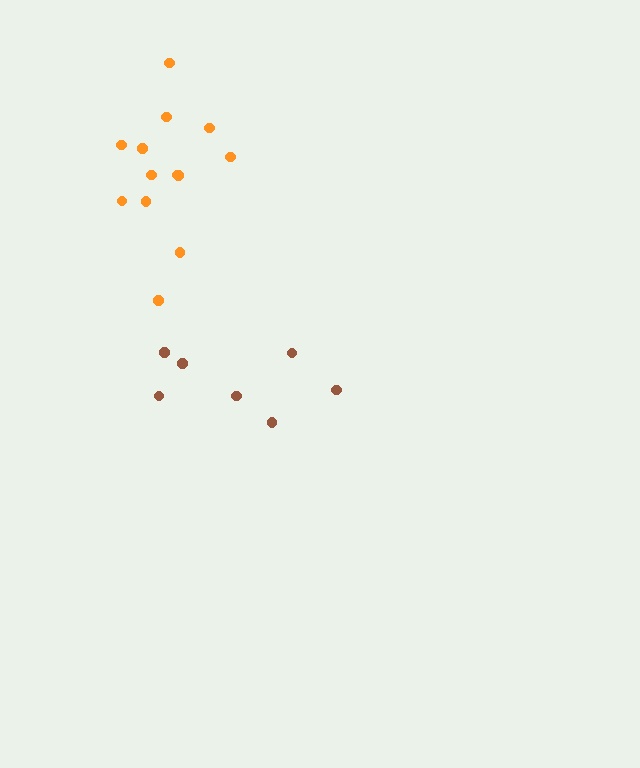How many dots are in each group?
Group 1: 7 dots, Group 2: 13 dots (20 total).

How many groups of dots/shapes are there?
There are 2 groups.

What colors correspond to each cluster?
The clusters are colored: brown, orange.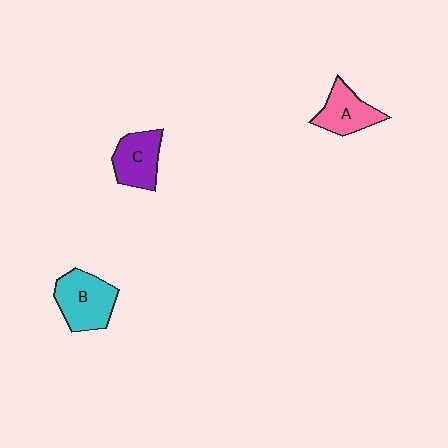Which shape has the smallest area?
Shape A (pink).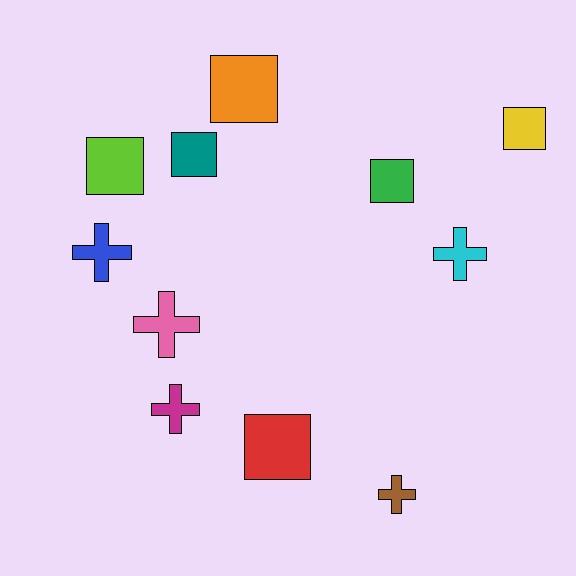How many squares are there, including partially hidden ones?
There are 6 squares.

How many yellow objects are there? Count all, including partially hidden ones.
There is 1 yellow object.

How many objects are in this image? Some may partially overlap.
There are 11 objects.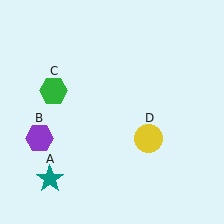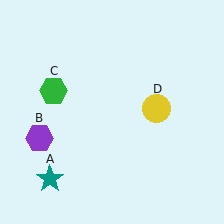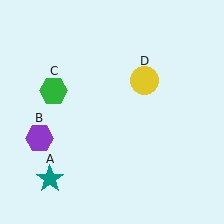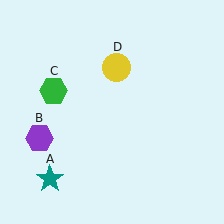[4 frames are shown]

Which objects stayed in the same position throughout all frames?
Teal star (object A) and purple hexagon (object B) and green hexagon (object C) remained stationary.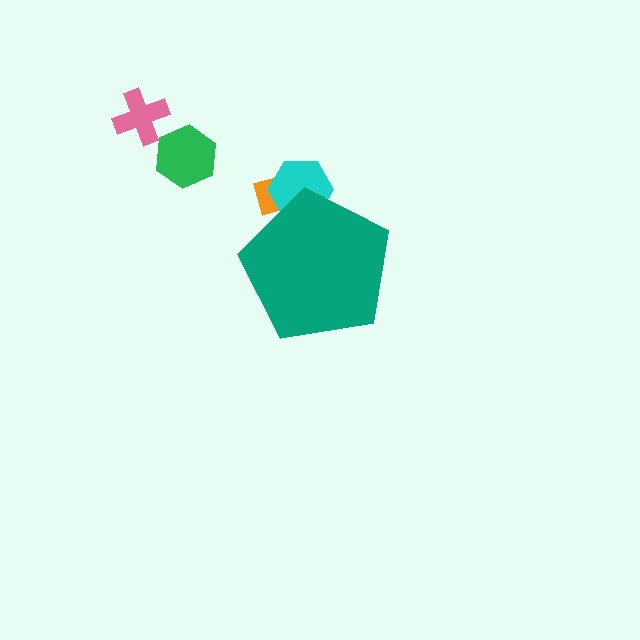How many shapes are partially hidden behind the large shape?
2 shapes are partially hidden.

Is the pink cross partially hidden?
No, the pink cross is fully visible.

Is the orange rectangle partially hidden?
Yes, the orange rectangle is partially hidden behind the teal pentagon.